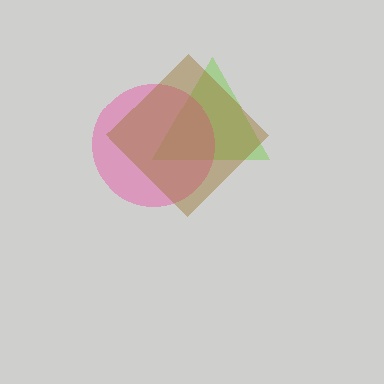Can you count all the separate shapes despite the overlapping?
Yes, there are 3 separate shapes.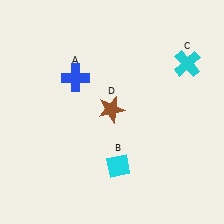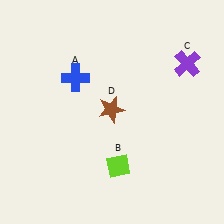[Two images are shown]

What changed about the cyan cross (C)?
In Image 1, C is cyan. In Image 2, it changed to purple.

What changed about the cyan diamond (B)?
In Image 1, B is cyan. In Image 2, it changed to lime.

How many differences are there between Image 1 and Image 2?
There are 2 differences between the two images.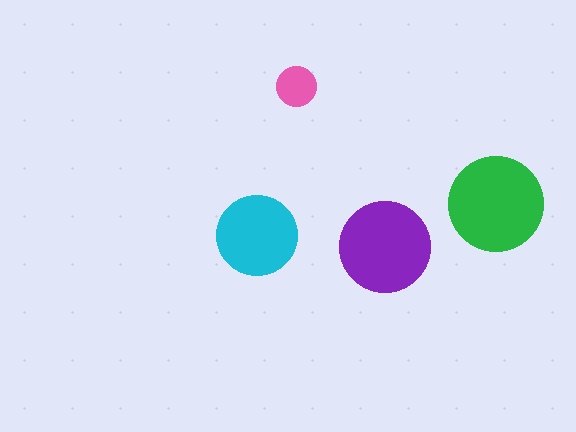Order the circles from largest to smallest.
the green one, the purple one, the cyan one, the pink one.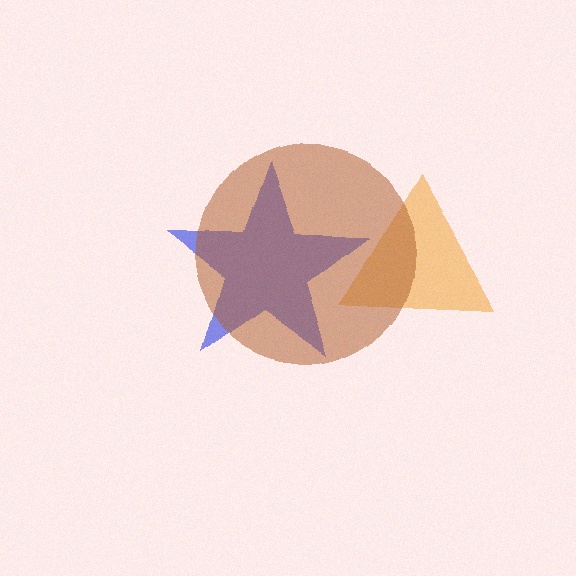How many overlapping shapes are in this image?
There are 3 overlapping shapes in the image.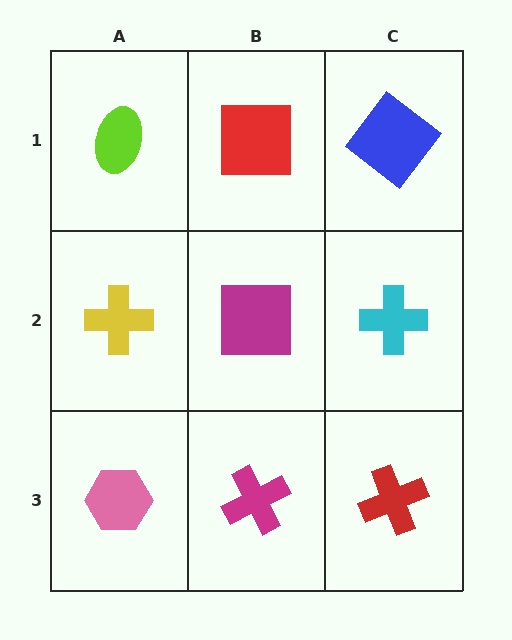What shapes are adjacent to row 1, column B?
A magenta square (row 2, column B), a lime ellipse (row 1, column A), a blue diamond (row 1, column C).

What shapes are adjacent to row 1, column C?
A cyan cross (row 2, column C), a red square (row 1, column B).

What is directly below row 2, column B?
A magenta cross.